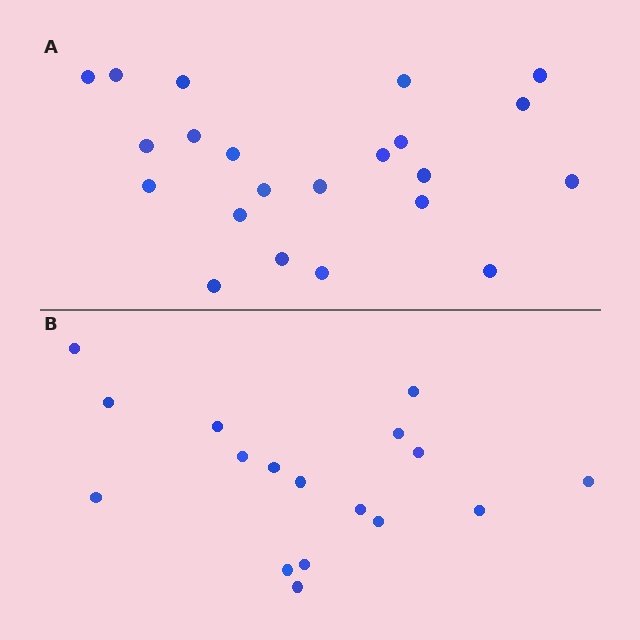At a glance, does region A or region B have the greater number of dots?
Region A (the top region) has more dots.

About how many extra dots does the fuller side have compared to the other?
Region A has about 5 more dots than region B.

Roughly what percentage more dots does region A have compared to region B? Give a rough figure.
About 30% more.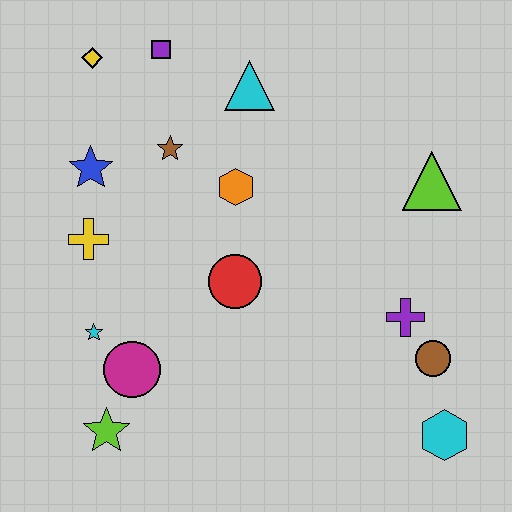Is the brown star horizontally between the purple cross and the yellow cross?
Yes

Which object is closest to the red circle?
The orange hexagon is closest to the red circle.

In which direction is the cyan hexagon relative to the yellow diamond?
The cyan hexagon is below the yellow diamond.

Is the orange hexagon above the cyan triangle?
No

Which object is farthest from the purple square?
The cyan hexagon is farthest from the purple square.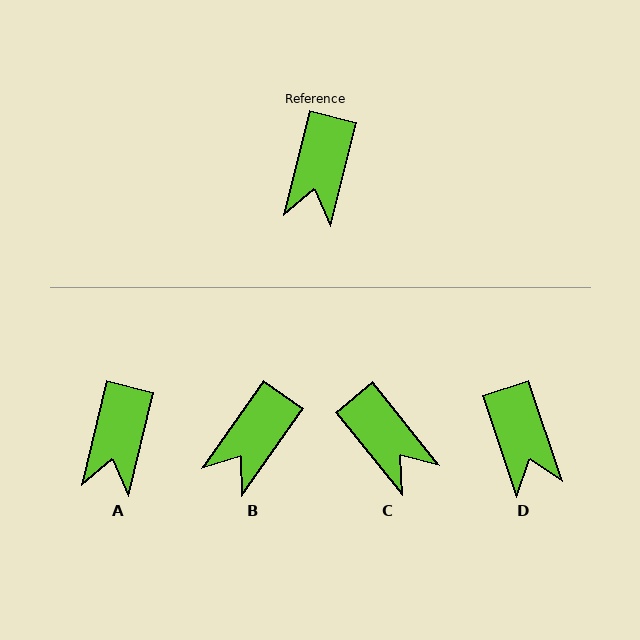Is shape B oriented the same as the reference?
No, it is off by about 21 degrees.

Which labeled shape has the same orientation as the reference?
A.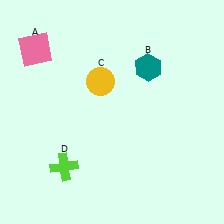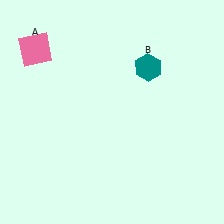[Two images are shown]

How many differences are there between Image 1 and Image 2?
There are 2 differences between the two images.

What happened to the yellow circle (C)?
The yellow circle (C) was removed in Image 2. It was in the top-left area of Image 1.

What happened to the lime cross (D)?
The lime cross (D) was removed in Image 2. It was in the bottom-left area of Image 1.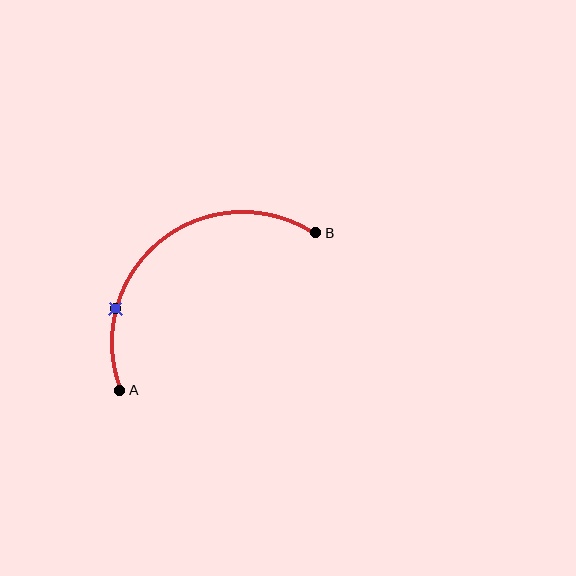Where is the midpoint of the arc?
The arc midpoint is the point on the curve farthest from the straight line joining A and B. It sits above and to the left of that line.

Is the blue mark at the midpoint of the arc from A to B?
No. The blue mark lies on the arc but is closer to endpoint A. The arc midpoint would be at the point on the curve equidistant along the arc from both A and B.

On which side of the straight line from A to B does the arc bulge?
The arc bulges above and to the left of the straight line connecting A and B.